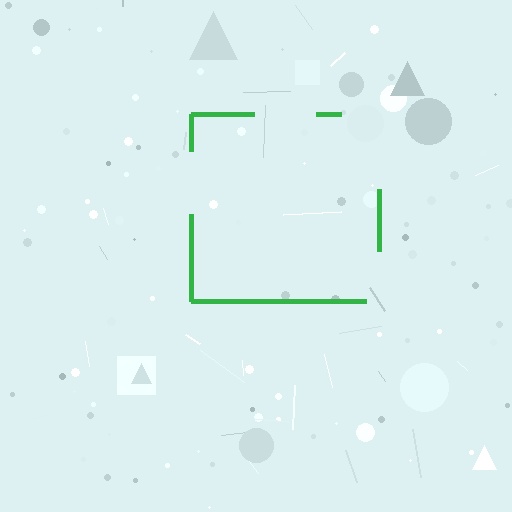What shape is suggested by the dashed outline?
The dashed outline suggests a square.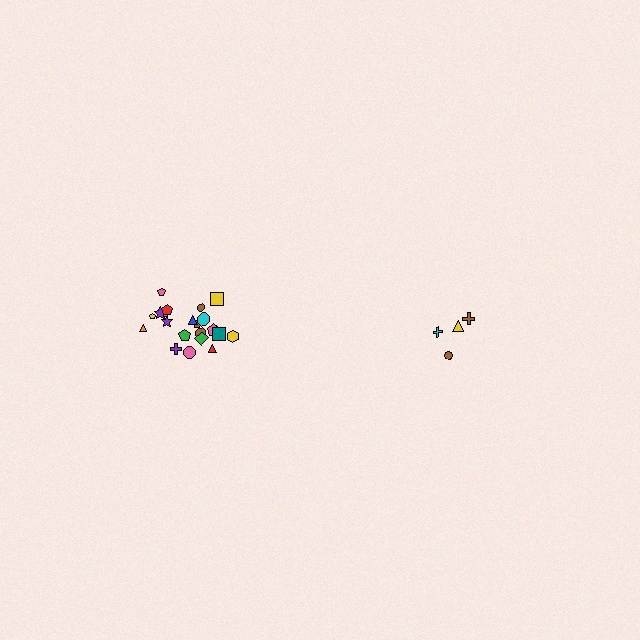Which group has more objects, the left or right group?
The left group.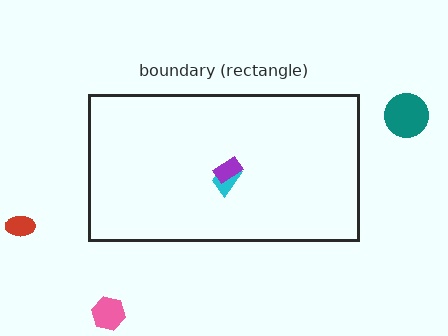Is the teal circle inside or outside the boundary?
Outside.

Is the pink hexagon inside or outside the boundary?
Outside.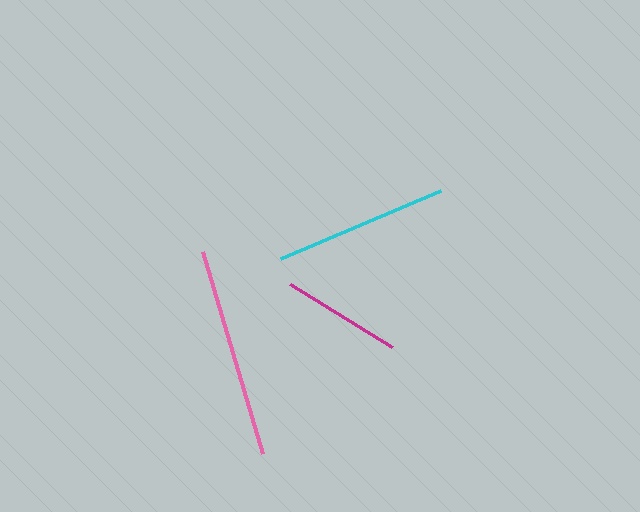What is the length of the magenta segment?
The magenta segment is approximately 120 pixels long.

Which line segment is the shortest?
The magenta line is the shortest at approximately 120 pixels.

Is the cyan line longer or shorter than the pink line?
The pink line is longer than the cyan line.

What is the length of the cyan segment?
The cyan segment is approximately 174 pixels long.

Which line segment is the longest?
The pink line is the longest at approximately 211 pixels.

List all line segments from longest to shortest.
From longest to shortest: pink, cyan, magenta.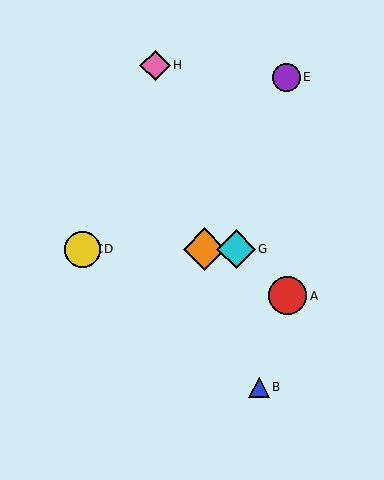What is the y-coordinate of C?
Object C is at y≈249.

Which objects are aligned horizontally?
Objects C, D, F, G are aligned horizontally.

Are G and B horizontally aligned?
No, G is at y≈249 and B is at y≈387.